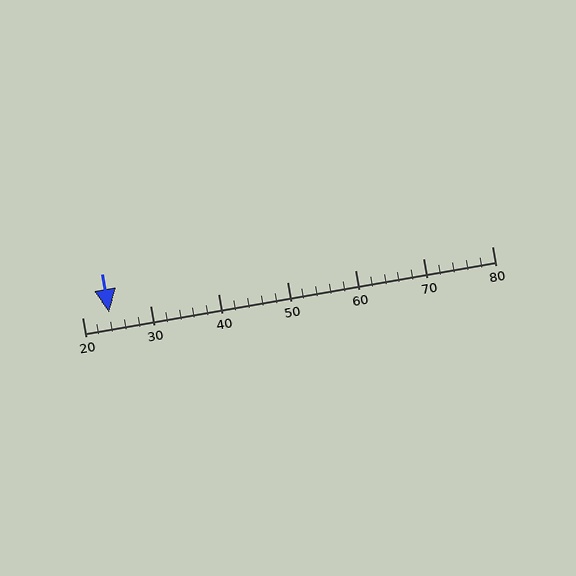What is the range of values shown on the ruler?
The ruler shows values from 20 to 80.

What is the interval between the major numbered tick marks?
The major tick marks are spaced 10 units apart.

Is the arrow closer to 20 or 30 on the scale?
The arrow is closer to 20.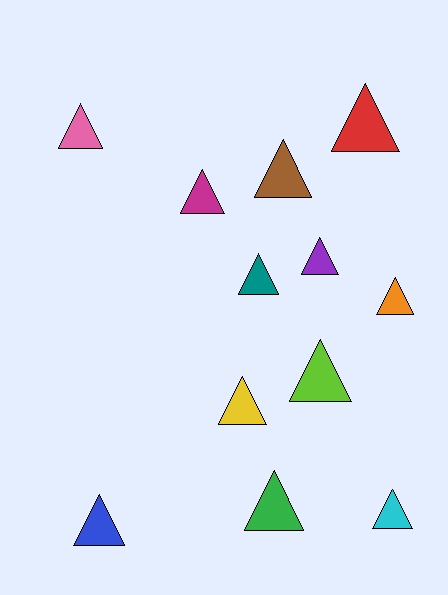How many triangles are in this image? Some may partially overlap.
There are 12 triangles.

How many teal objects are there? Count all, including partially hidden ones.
There is 1 teal object.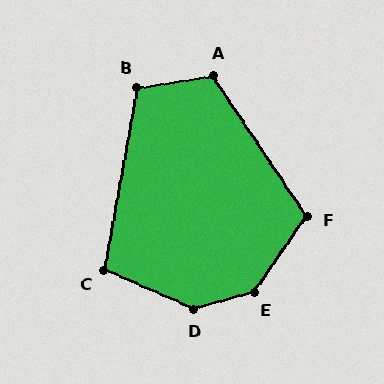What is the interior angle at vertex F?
Approximately 111 degrees (obtuse).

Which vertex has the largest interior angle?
E, at approximately 142 degrees.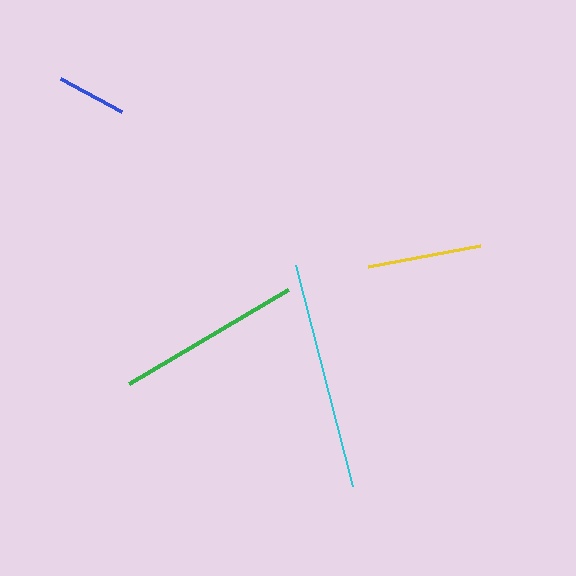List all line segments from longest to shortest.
From longest to shortest: cyan, green, yellow, blue.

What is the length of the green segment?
The green segment is approximately 184 pixels long.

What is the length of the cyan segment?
The cyan segment is approximately 228 pixels long.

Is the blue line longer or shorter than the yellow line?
The yellow line is longer than the blue line.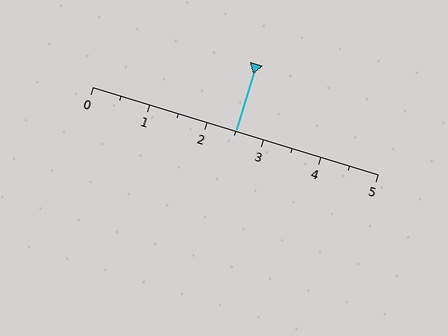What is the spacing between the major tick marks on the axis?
The major ticks are spaced 1 apart.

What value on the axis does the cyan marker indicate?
The marker indicates approximately 2.5.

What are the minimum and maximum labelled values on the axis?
The axis runs from 0 to 5.